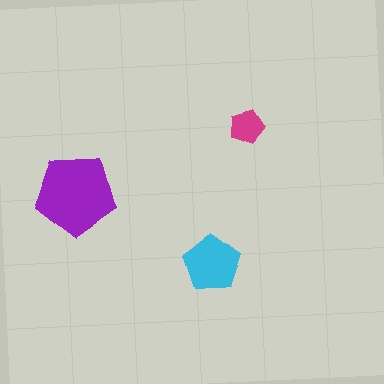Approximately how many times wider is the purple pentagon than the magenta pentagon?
About 2.5 times wider.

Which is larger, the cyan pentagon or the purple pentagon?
The purple one.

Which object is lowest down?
The cyan pentagon is bottommost.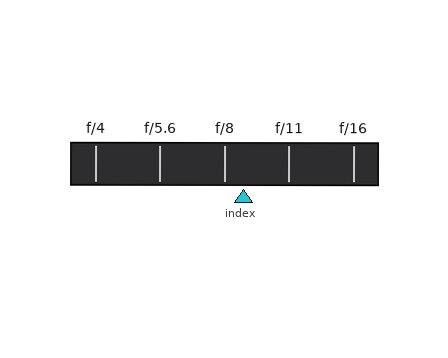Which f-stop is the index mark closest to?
The index mark is closest to f/8.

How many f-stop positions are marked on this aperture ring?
There are 5 f-stop positions marked.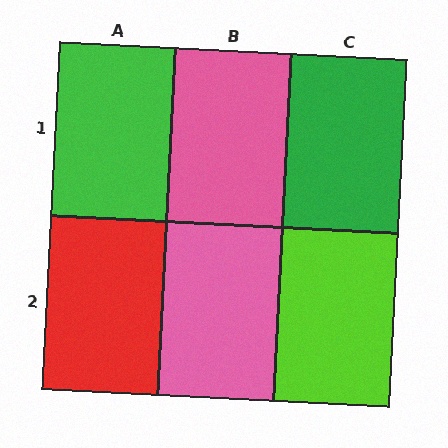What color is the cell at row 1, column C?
Green.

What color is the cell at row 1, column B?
Pink.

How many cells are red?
1 cell is red.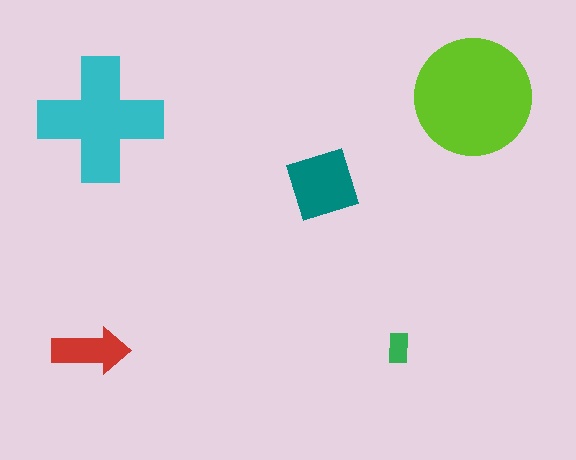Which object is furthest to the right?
The lime circle is rightmost.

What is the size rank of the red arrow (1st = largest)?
4th.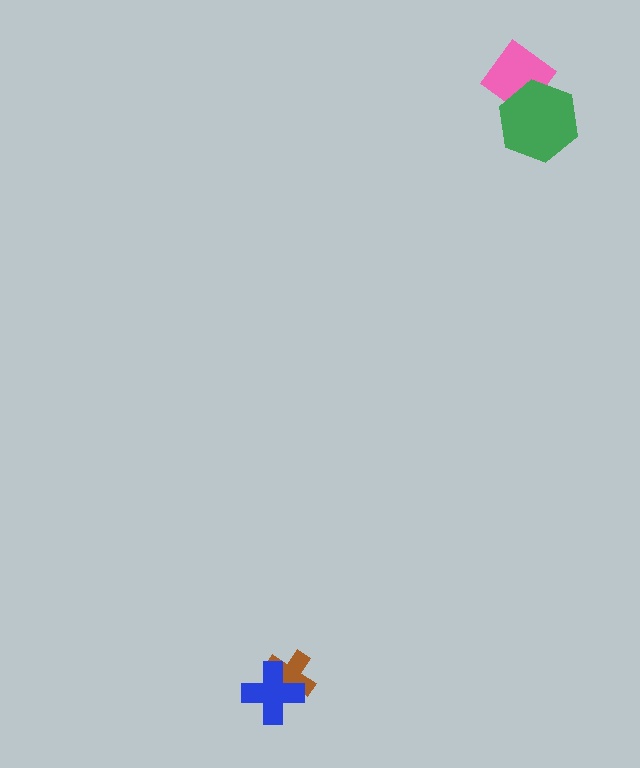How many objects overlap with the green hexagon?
1 object overlaps with the green hexagon.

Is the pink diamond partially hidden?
Yes, it is partially covered by another shape.